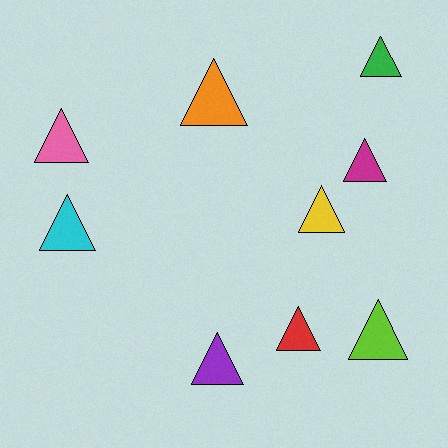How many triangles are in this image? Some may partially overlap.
There are 9 triangles.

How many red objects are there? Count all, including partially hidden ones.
There is 1 red object.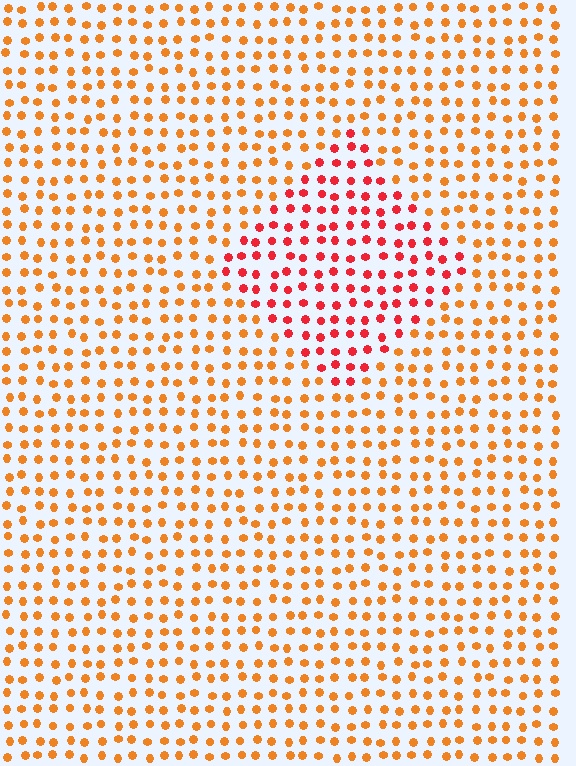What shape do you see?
I see a diamond.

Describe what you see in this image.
The image is filled with small orange elements in a uniform arrangement. A diamond-shaped region is visible where the elements are tinted to a slightly different hue, forming a subtle color boundary.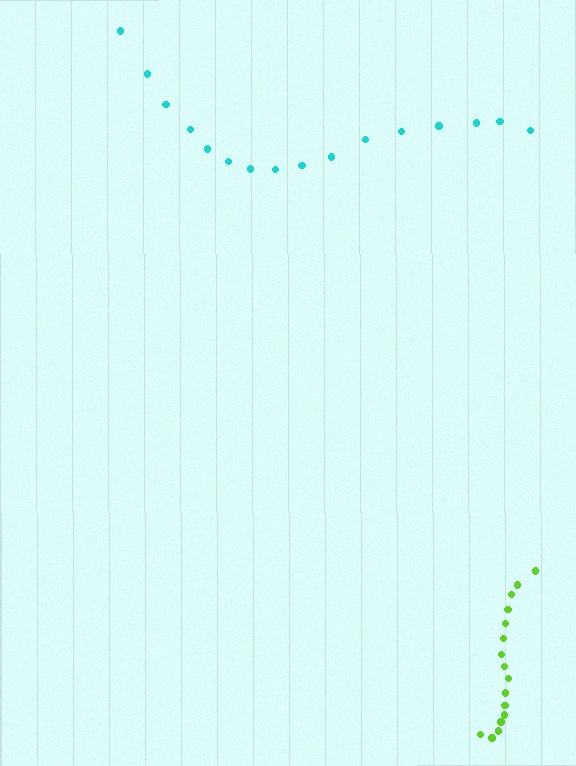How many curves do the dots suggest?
There are 2 distinct paths.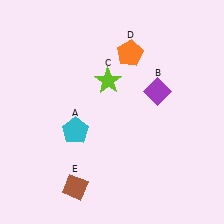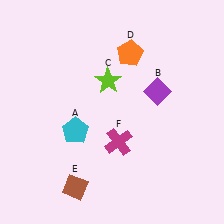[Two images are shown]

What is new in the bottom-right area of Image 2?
A magenta cross (F) was added in the bottom-right area of Image 2.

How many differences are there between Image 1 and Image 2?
There is 1 difference between the two images.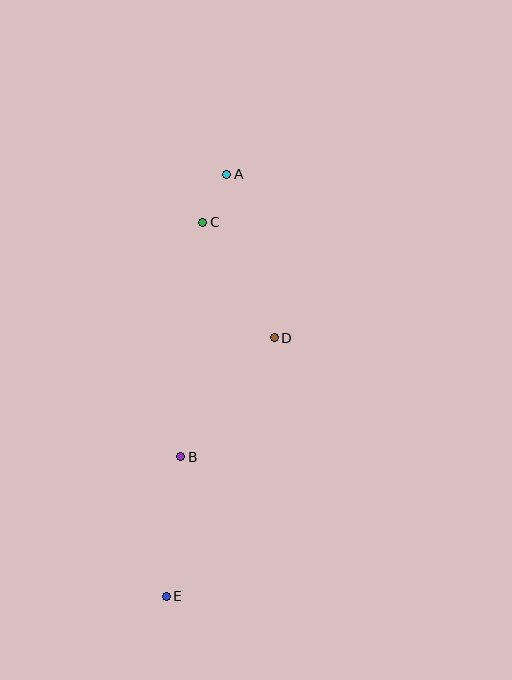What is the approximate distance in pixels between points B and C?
The distance between B and C is approximately 236 pixels.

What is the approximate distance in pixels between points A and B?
The distance between A and B is approximately 287 pixels.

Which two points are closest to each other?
Points A and C are closest to each other.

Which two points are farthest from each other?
Points A and E are farthest from each other.